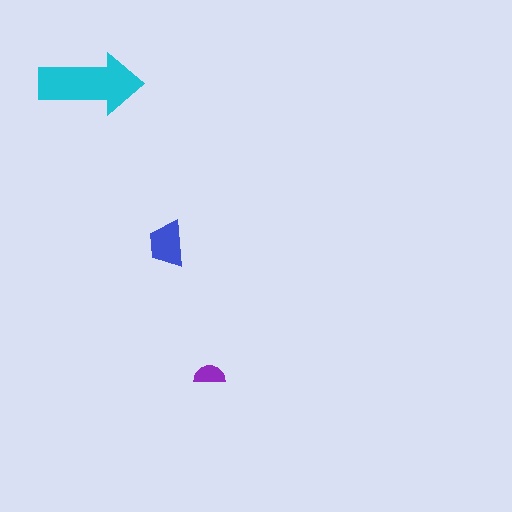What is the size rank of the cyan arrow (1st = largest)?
1st.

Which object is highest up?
The cyan arrow is topmost.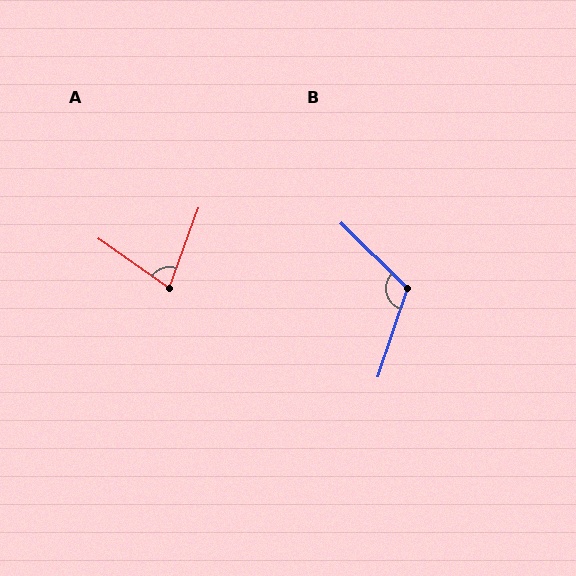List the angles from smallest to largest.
A (76°), B (116°).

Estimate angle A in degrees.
Approximately 76 degrees.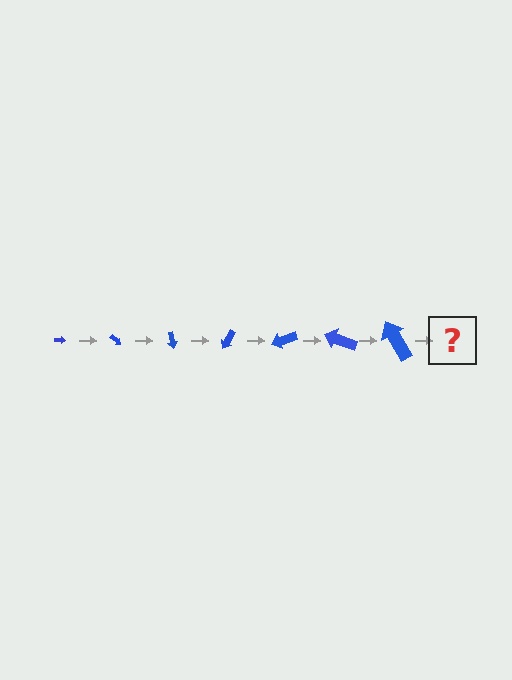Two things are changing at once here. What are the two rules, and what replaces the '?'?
The two rules are that the arrow grows larger each step and it rotates 40 degrees each step. The '?' should be an arrow, larger than the previous one and rotated 280 degrees from the start.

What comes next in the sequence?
The next element should be an arrow, larger than the previous one and rotated 280 degrees from the start.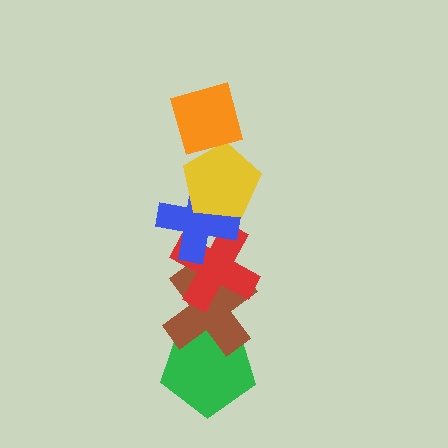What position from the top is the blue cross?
The blue cross is 3rd from the top.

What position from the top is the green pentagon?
The green pentagon is 6th from the top.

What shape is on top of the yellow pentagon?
The orange diamond is on top of the yellow pentagon.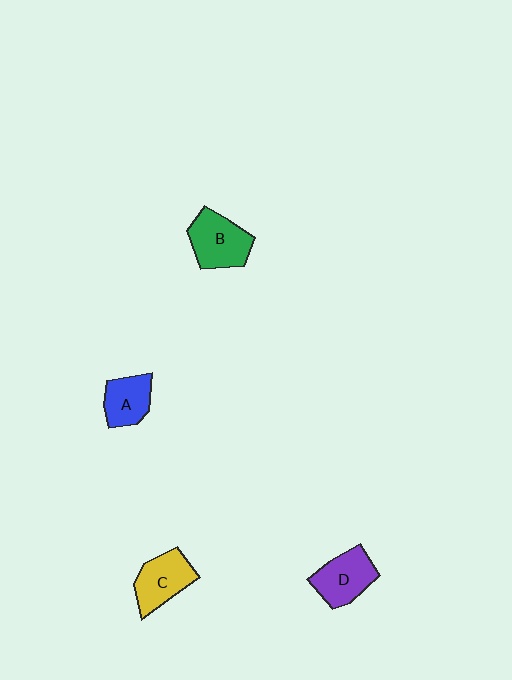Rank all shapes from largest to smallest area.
From largest to smallest: B (green), D (purple), C (yellow), A (blue).